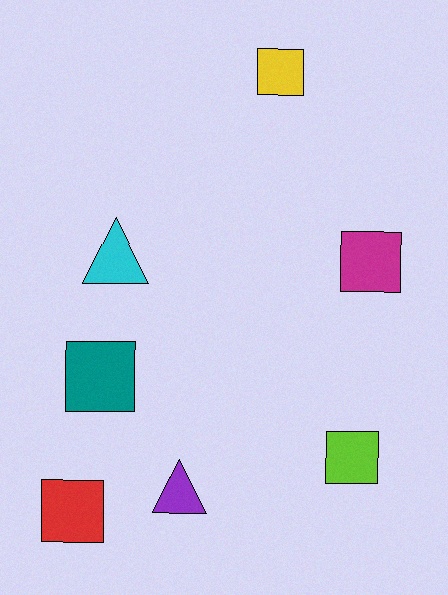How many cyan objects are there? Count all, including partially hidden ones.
There is 1 cyan object.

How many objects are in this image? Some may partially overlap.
There are 7 objects.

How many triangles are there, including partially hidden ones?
There are 2 triangles.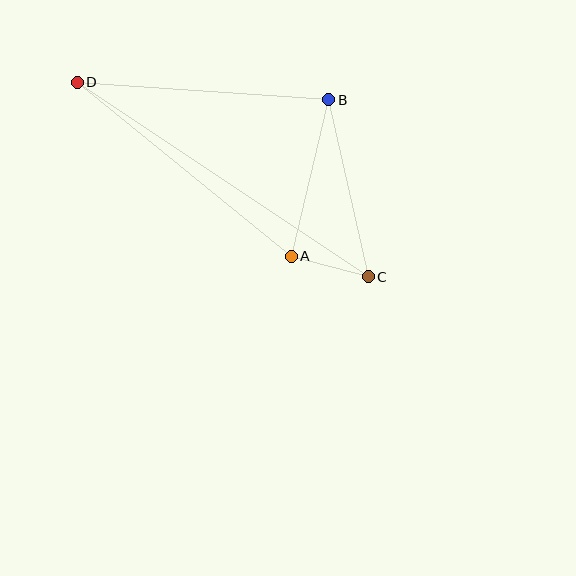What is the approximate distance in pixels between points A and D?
The distance between A and D is approximately 275 pixels.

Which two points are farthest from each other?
Points C and D are farthest from each other.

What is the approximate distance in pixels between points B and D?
The distance between B and D is approximately 252 pixels.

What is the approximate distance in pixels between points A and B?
The distance between A and B is approximately 161 pixels.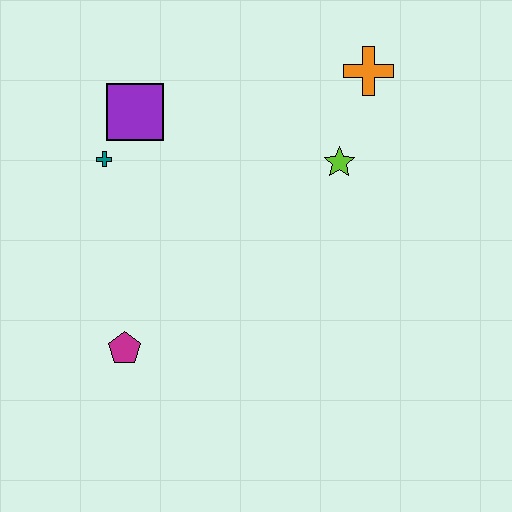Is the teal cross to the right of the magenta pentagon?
No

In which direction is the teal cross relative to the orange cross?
The teal cross is to the left of the orange cross.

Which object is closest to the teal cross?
The purple square is closest to the teal cross.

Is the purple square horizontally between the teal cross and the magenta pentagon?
No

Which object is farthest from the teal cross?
The orange cross is farthest from the teal cross.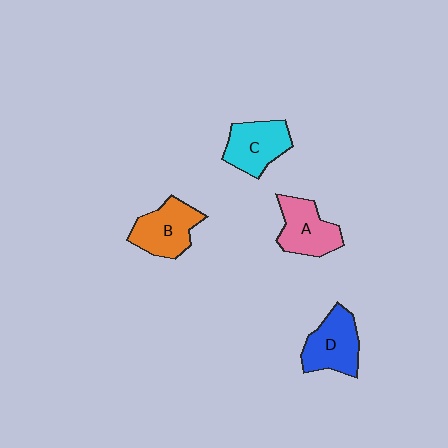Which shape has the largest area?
Shape D (blue).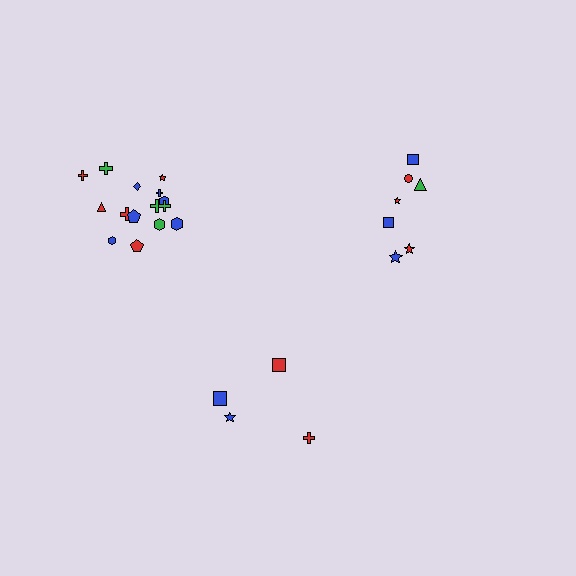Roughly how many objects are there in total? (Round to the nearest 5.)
Roughly 25 objects in total.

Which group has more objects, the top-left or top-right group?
The top-left group.